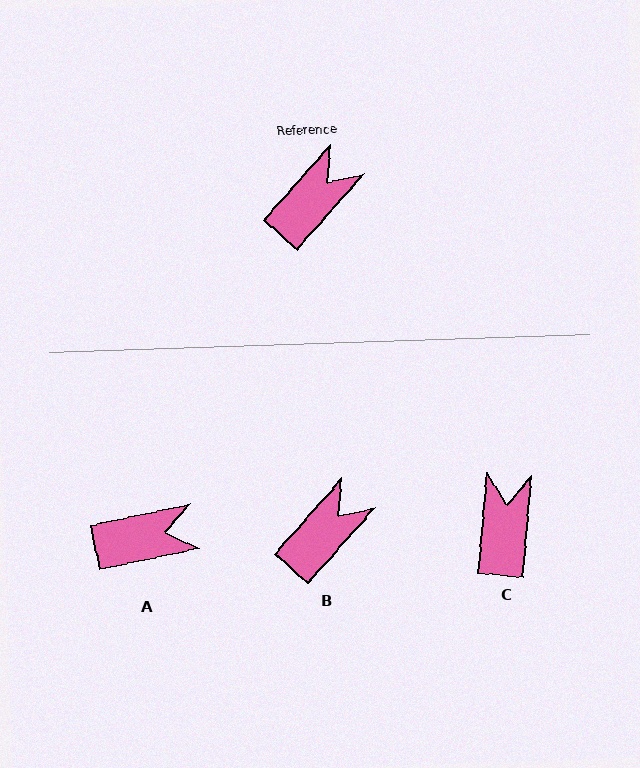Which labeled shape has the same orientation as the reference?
B.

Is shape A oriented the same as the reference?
No, it is off by about 37 degrees.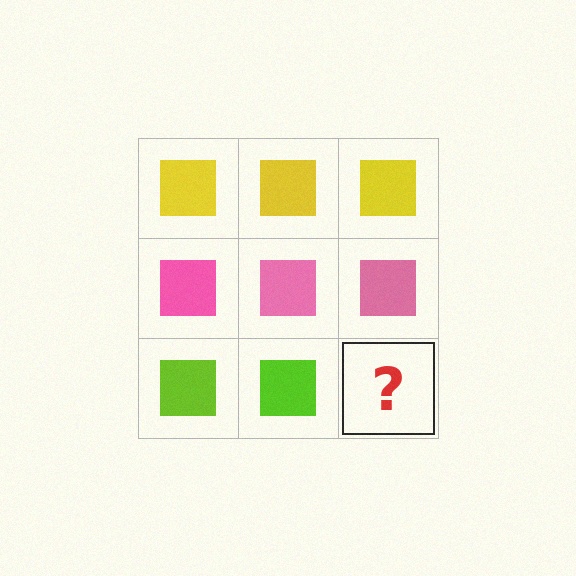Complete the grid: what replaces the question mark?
The question mark should be replaced with a lime square.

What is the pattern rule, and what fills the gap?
The rule is that each row has a consistent color. The gap should be filled with a lime square.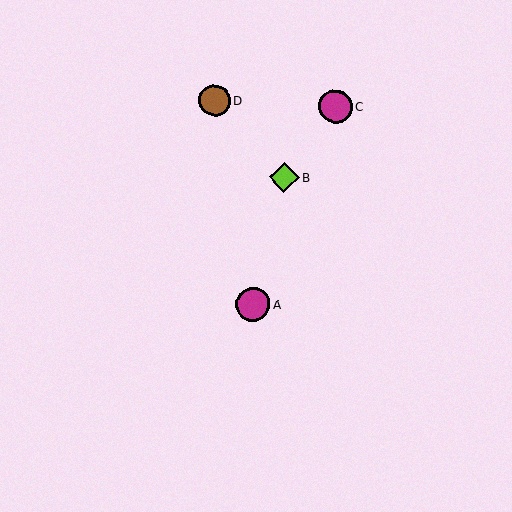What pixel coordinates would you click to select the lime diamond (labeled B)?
Click at (284, 177) to select the lime diamond B.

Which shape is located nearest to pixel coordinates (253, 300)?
The magenta circle (labeled A) at (253, 304) is nearest to that location.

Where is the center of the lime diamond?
The center of the lime diamond is at (284, 177).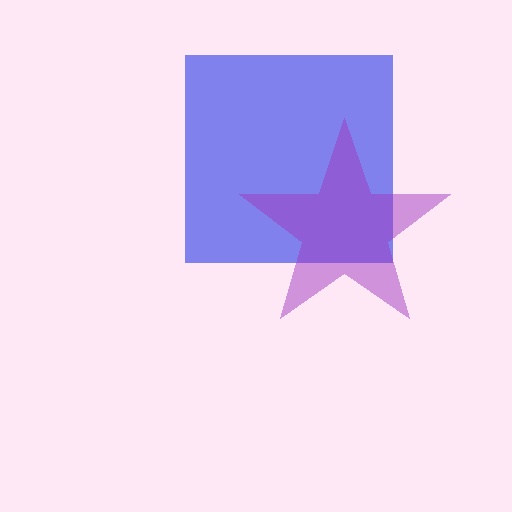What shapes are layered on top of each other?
The layered shapes are: a blue square, a purple star.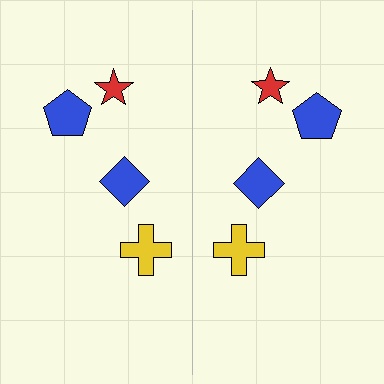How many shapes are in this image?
There are 8 shapes in this image.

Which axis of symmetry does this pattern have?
The pattern has a vertical axis of symmetry running through the center of the image.